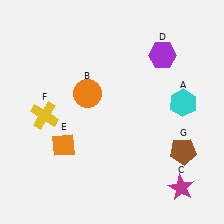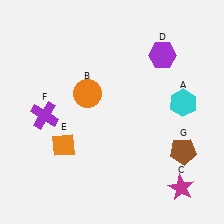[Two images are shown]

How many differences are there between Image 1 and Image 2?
There is 1 difference between the two images.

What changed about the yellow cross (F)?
In Image 1, F is yellow. In Image 2, it changed to purple.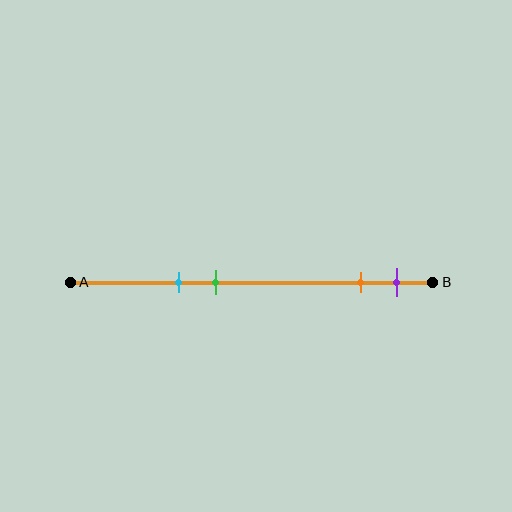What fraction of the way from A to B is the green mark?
The green mark is approximately 40% (0.4) of the way from A to B.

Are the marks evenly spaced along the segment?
No, the marks are not evenly spaced.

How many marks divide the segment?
There are 4 marks dividing the segment.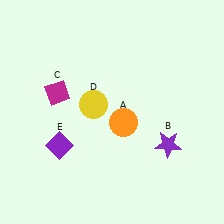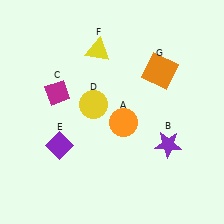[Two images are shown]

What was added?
A yellow triangle (F), an orange square (G) were added in Image 2.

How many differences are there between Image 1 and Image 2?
There are 2 differences between the two images.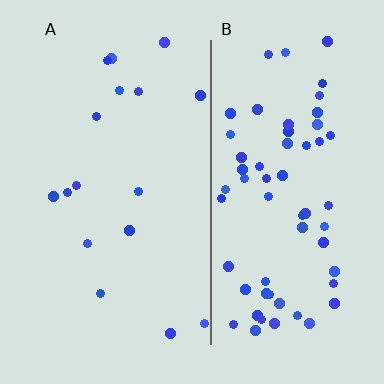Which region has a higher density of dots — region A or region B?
B (the right).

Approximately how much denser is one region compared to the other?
Approximately 3.8× — region B over region A.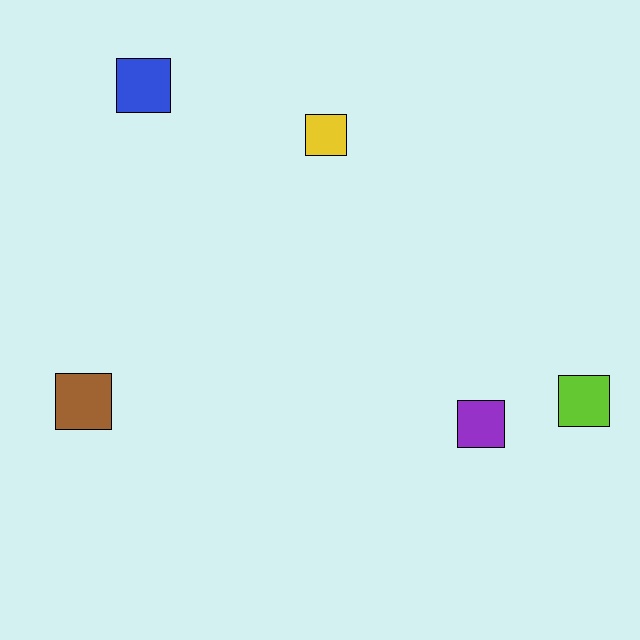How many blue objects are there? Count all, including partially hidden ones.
There is 1 blue object.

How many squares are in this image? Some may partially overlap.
There are 5 squares.